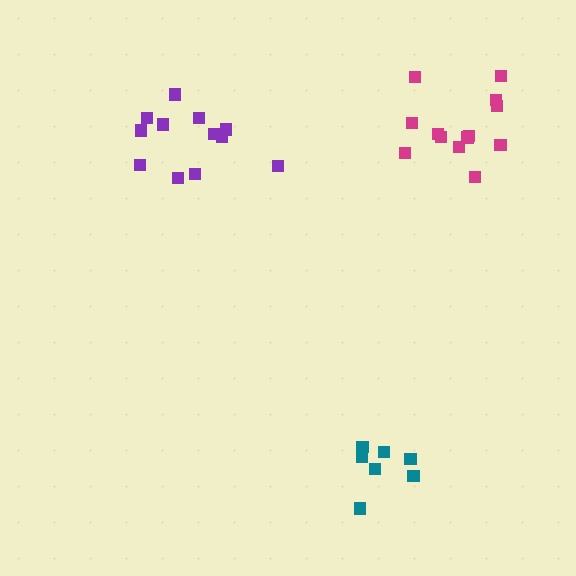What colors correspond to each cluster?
The clusters are colored: purple, magenta, teal.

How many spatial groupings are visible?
There are 3 spatial groupings.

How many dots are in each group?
Group 1: 12 dots, Group 2: 13 dots, Group 3: 7 dots (32 total).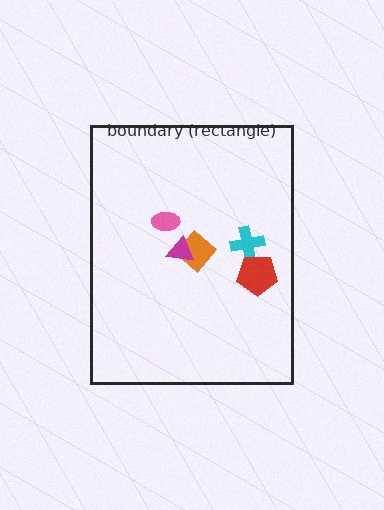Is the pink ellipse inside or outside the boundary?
Inside.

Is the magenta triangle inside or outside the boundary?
Inside.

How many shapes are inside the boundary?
5 inside, 0 outside.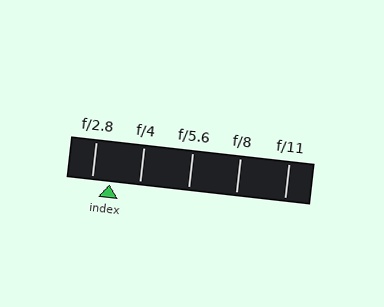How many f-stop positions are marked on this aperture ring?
There are 5 f-stop positions marked.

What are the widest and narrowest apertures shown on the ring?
The widest aperture shown is f/2.8 and the narrowest is f/11.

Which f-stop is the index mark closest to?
The index mark is closest to f/2.8.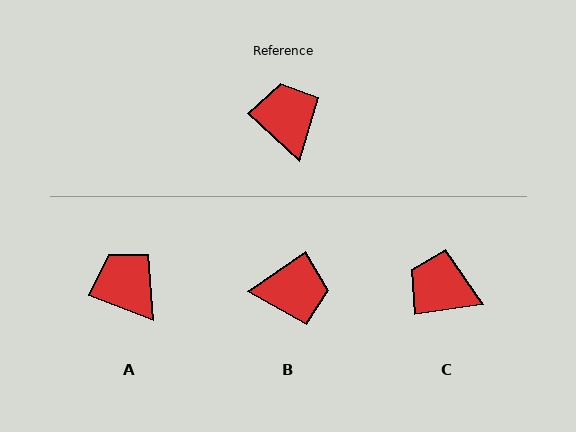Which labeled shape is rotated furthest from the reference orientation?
B, about 103 degrees away.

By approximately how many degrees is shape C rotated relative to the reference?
Approximately 51 degrees counter-clockwise.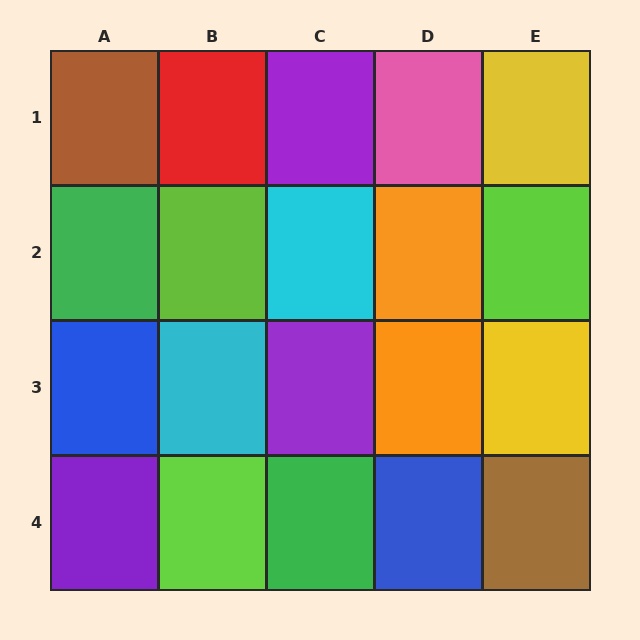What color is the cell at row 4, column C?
Green.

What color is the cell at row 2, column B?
Lime.